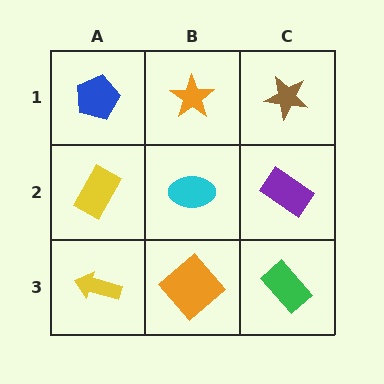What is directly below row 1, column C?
A purple rectangle.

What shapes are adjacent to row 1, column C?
A purple rectangle (row 2, column C), an orange star (row 1, column B).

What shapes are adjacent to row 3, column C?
A purple rectangle (row 2, column C), an orange diamond (row 3, column B).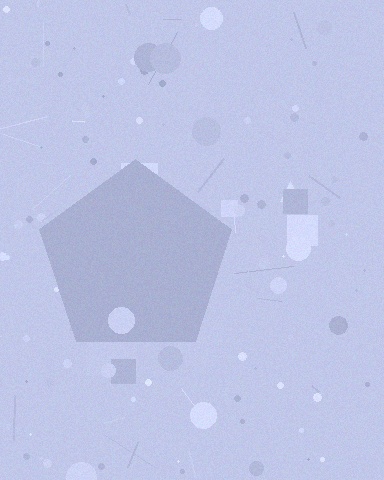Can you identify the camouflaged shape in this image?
The camouflaged shape is a pentagon.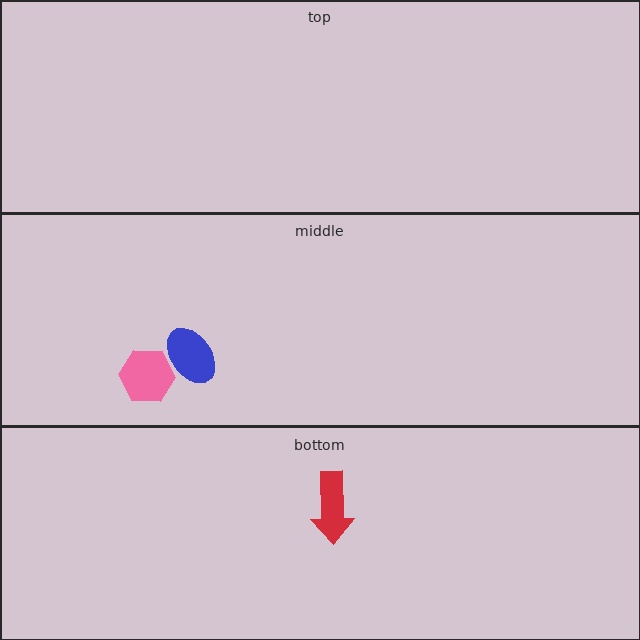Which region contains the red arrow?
The bottom region.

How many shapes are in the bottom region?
1.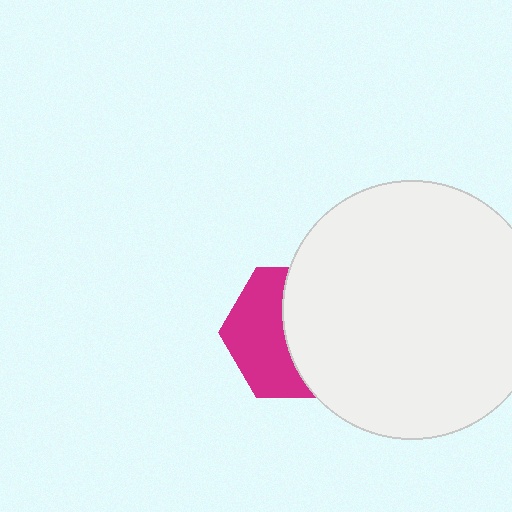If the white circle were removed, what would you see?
You would see the complete magenta hexagon.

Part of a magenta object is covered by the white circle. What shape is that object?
It is a hexagon.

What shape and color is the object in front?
The object in front is a white circle.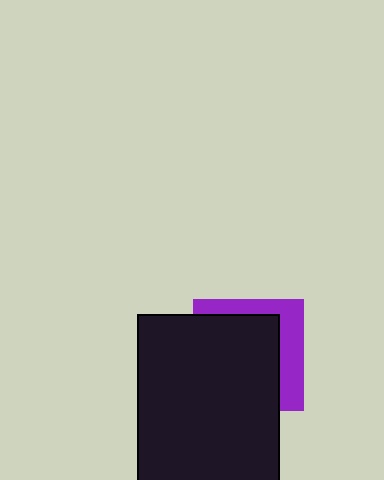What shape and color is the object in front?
The object in front is a black rectangle.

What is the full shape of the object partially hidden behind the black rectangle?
The partially hidden object is a purple square.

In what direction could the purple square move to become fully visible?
The purple square could move toward the upper-right. That would shift it out from behind the black rectangle entirely.